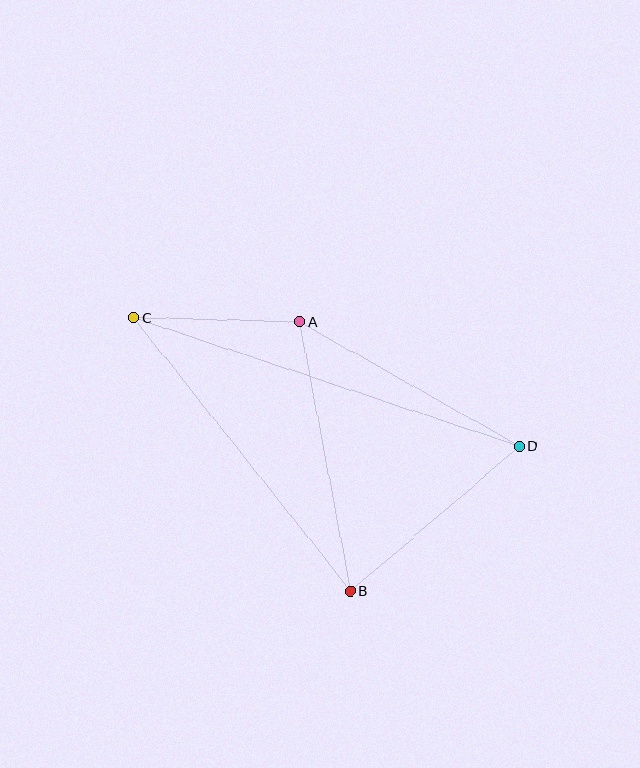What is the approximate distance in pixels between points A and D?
The distance between A and D is approximately 252 pixels.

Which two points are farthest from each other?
Points C and D are farthest from each other.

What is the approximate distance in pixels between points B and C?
The distance between B and C is approximately 349 pixels.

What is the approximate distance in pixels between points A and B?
The distance between A and B is approximately 274 pixels.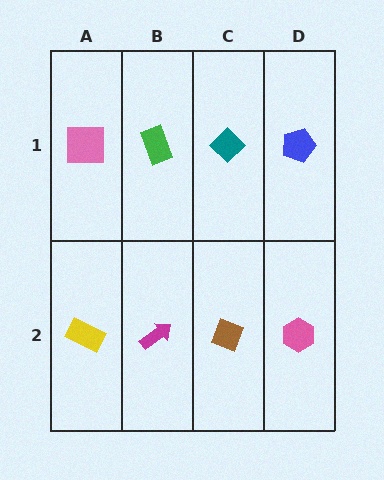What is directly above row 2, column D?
A blue pentagon.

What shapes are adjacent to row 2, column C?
A teal diamond (row 1, column C), a magenta arrow (row 2, column B), a pink hexagon (row 2, column D).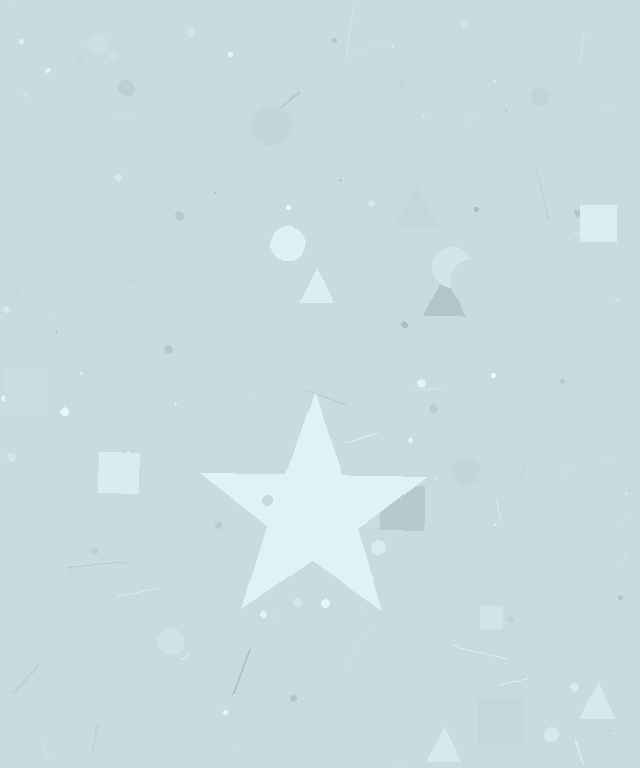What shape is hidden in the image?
A star is hidden in the image.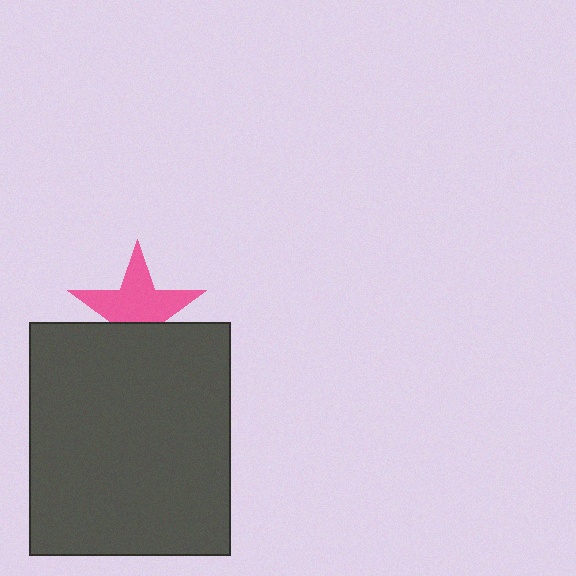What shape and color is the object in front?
The object in front is a dark gray rectangle.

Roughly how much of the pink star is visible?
About half of it is visible (roughly 64%).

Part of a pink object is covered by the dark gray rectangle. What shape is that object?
It is a star.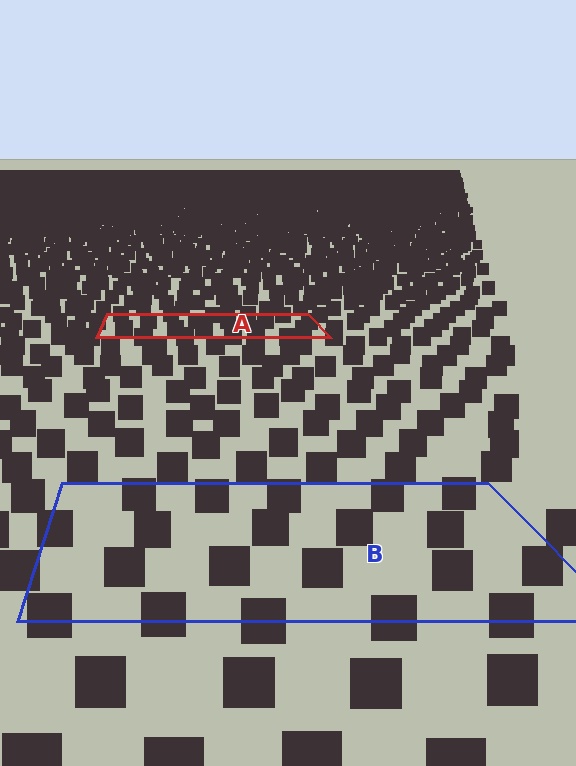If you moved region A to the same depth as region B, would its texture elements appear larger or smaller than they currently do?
They would appear larger. At a closer depth, the same texture elements are projected at a bigger on-screen size.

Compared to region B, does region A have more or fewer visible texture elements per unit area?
Region A has more texture elements per unit area — they are packed more densely because it is farther away.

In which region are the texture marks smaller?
The texture marks are smaller in region A, because it is farther away.